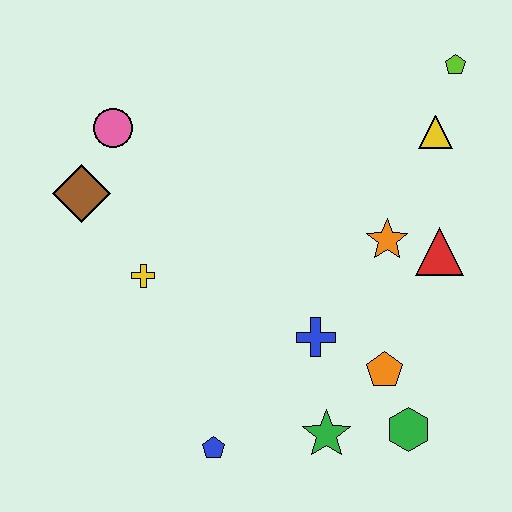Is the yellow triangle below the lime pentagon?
Yes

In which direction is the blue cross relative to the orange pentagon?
The blue cross is to the left of the orange pentagon.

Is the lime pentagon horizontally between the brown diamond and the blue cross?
No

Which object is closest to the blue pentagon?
The green star is closest to the blue pentagon.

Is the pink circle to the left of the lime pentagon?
Yes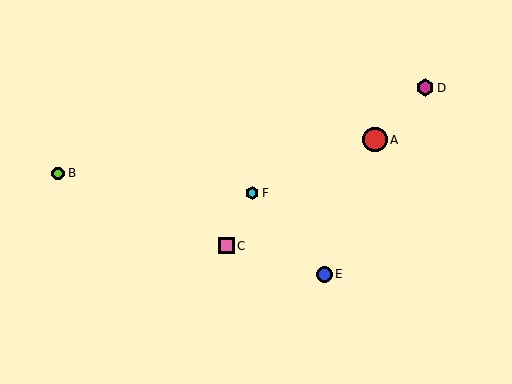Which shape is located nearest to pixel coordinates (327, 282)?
The blue circle (labeled E) at (325, 274) is nearest to that location.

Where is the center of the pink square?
The center of the pink square is at (226, 246).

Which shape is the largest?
The red circle (labeled A) is the largest.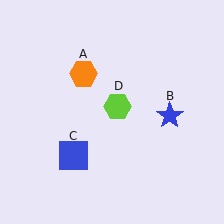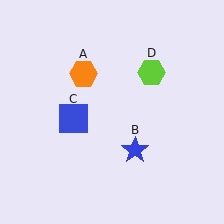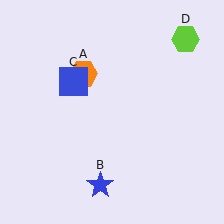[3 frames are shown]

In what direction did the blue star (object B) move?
The blue star (object B) moved down and to the left.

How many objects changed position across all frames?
3 objects changed position: blue star (object B), blue square (object C), lime hexagon (object D).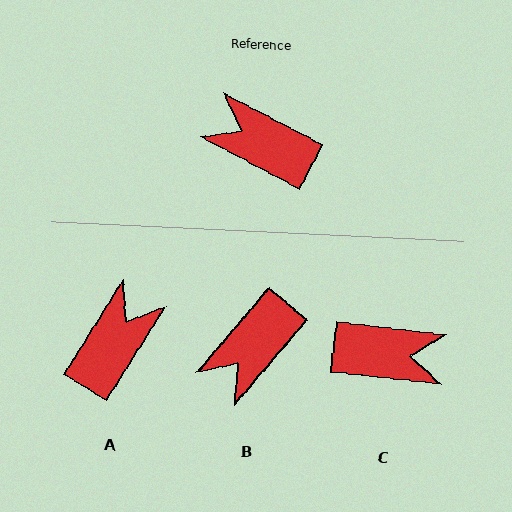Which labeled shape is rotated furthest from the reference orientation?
C, about 159 degrees away.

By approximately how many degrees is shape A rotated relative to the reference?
Approximately 94 degrees clockwise.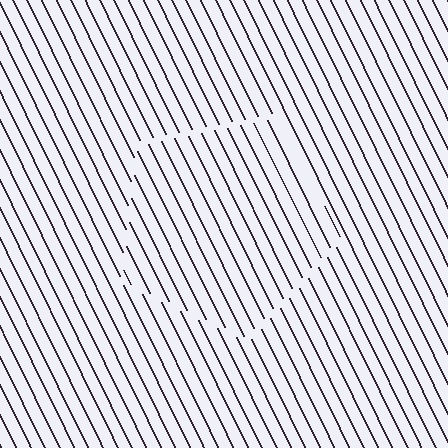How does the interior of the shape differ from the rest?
The interior of the shape contains the same grating, shifted by half a period — the contour is defined by the phase discontinuity where line-ends from the inner and outer gratings abut.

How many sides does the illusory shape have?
5 sides — the line-ends trace a pentagon.